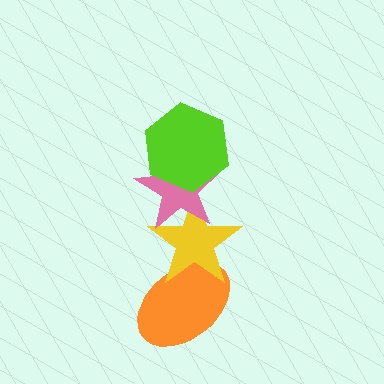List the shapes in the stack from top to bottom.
From top to bottom: the lime hexagon, the pink star, the yellow star, the orange ellipse.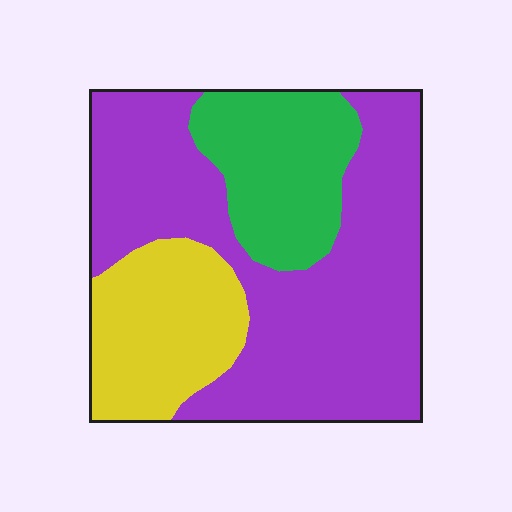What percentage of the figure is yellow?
Yellow covers around 20% of the figure.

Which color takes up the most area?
Purple, at roughly 60%.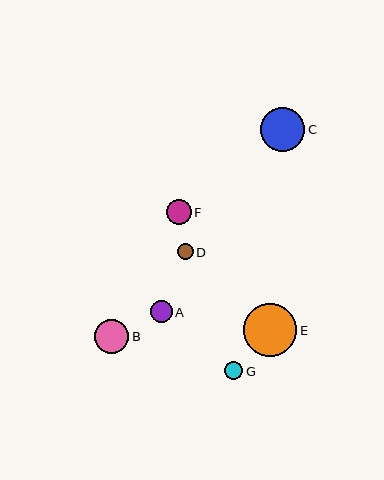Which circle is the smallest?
Circle D is the smallest with a size of approximately 16 pixels.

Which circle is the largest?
Circle E is the largest with a size of approximately 53 pixels.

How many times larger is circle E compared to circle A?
Circle E is approximately 2.4 times the size of circle A.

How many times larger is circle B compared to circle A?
Circle B is approximately 1.6 times the size of circle A.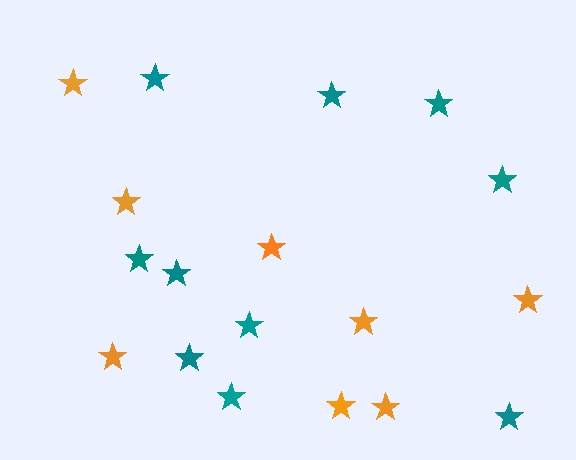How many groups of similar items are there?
There are 2 groups: one group of teal stars (10) and one group of orange stars (8).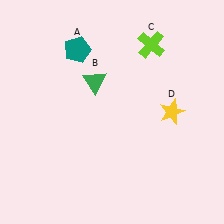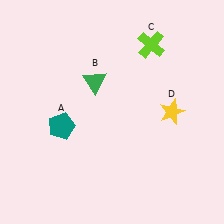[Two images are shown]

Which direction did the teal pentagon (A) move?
The teal pentagon (A) moved down.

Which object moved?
The teal pentagon (A) moved down.